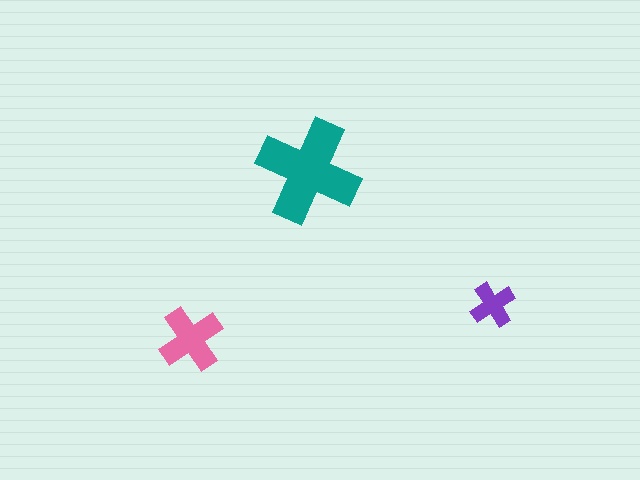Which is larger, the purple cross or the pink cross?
The pink one.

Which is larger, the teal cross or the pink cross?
The teal one.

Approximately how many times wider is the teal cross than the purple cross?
About 2.5 times wider.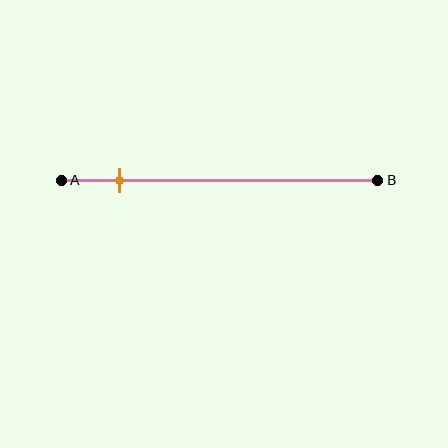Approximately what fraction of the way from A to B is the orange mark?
The orange mark is approximately 20% of the way from A to B.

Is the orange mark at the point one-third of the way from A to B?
No, the mark is at about 20% from A, not at the 33% one-third point.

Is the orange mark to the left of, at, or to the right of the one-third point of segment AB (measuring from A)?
The orange mark is to the left of the one-third point of segment AB.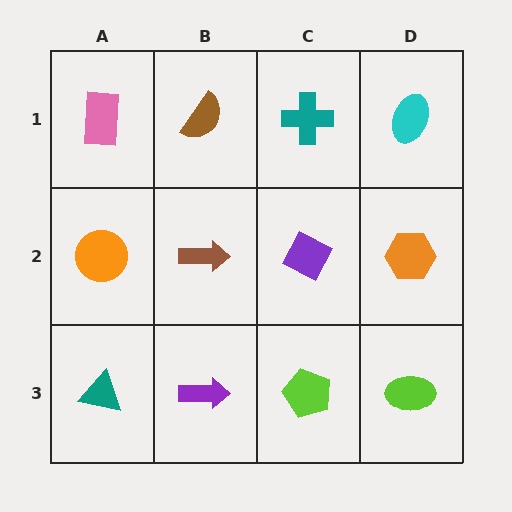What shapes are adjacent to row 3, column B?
A brown arrow (row 2, column B), a teal triangle (row 3, column A), a lime pentagon (row 3, column C).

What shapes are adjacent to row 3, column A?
An orange circle (row 2, column A), a purple arrow (row 3, column B).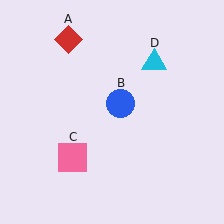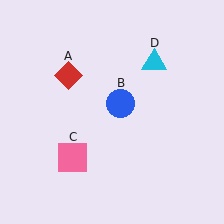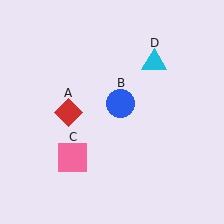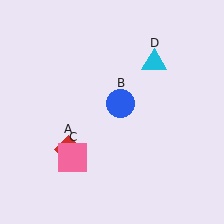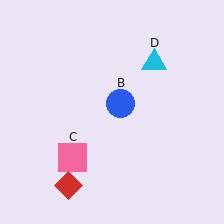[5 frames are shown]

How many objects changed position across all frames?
1 object changed position: red diamond (object A).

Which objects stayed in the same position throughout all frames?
Blue circle (object B) and pink square (object C) and cyan triangle (object D) remained stationary.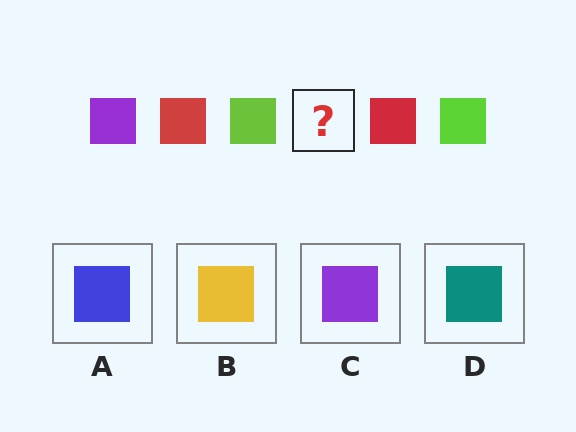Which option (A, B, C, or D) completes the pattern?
C.